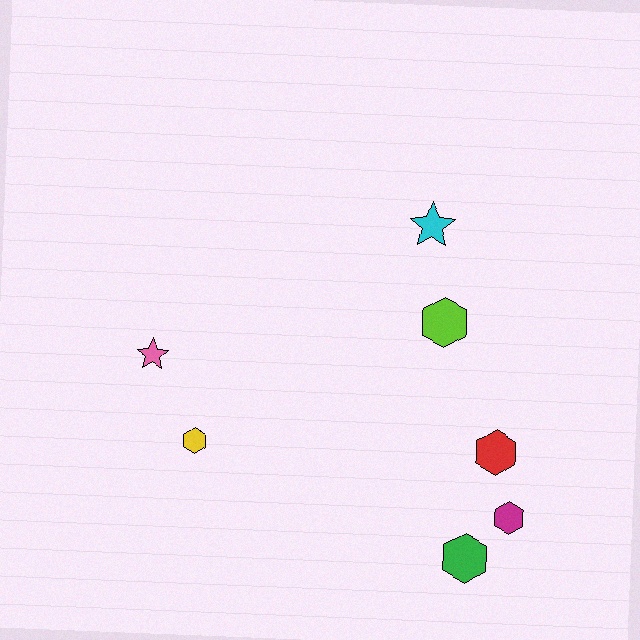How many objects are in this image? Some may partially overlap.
There are 7 objects.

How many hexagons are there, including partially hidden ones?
There are 5 hexagons.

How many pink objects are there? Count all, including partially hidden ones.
There is 1 pink object.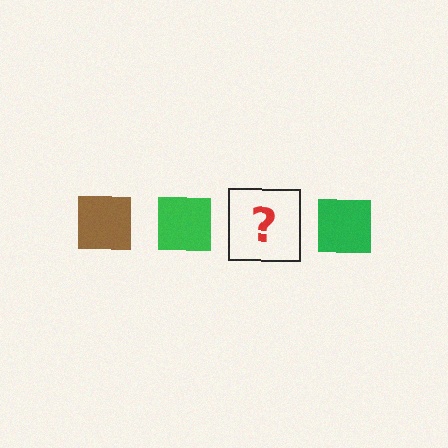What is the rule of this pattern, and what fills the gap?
The rule is that the pattern cycles through brown, green squares. The gap should be filled with a brown square.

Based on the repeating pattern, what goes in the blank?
The blank should be a brown square.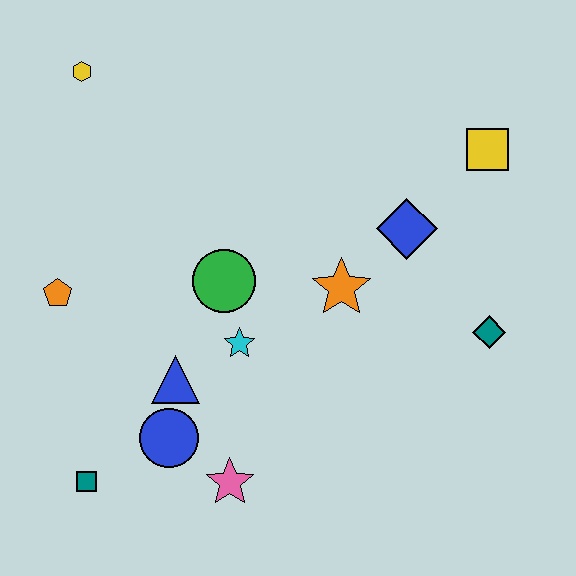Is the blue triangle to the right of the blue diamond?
No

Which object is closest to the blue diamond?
The orange star is closest to the blue diamond.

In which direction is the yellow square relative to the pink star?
The yellow square is above the pink star.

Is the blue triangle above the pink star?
Yes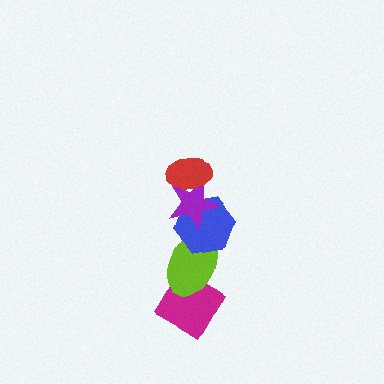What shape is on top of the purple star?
The red ellipse is on top of the purple star.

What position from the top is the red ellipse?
The red ellipse is 1st from the top.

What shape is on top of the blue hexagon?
The purple star is on top of the blue hexagon.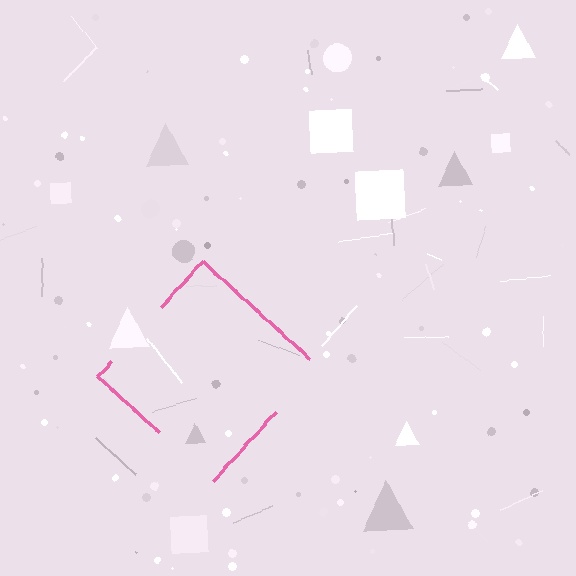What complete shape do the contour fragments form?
The contour fragments form a diamond.